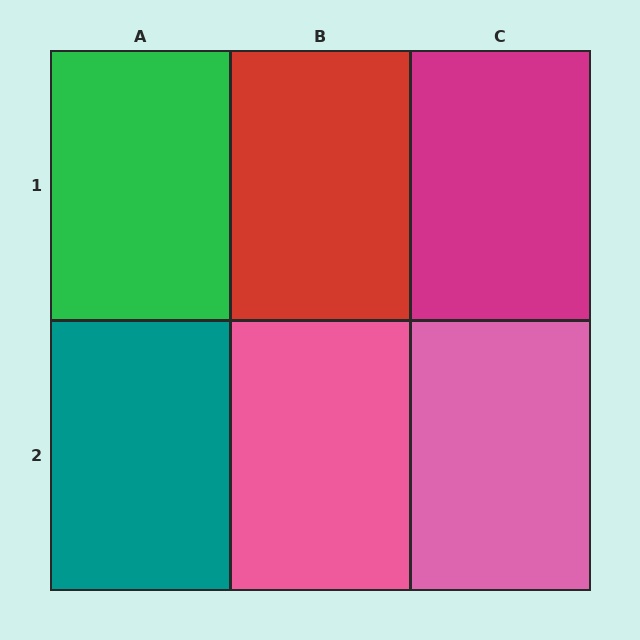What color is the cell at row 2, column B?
Pink.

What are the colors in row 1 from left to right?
Green, red, magenta.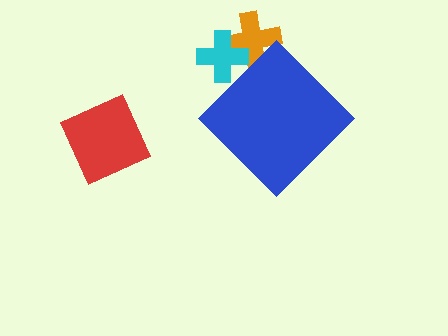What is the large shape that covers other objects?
A blue diamond.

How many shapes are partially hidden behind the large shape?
2 shapes are partially hidden.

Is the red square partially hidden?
No, the red square is fully visible.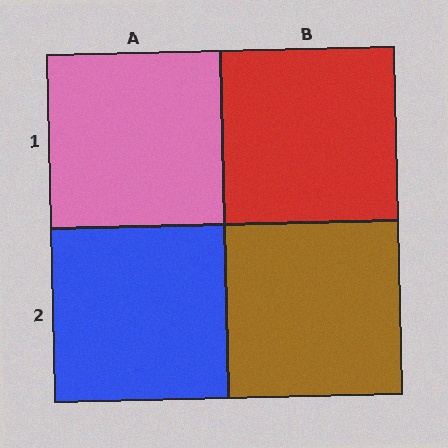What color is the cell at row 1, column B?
Red.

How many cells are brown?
1 cell is brown.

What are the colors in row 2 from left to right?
Blue, brown.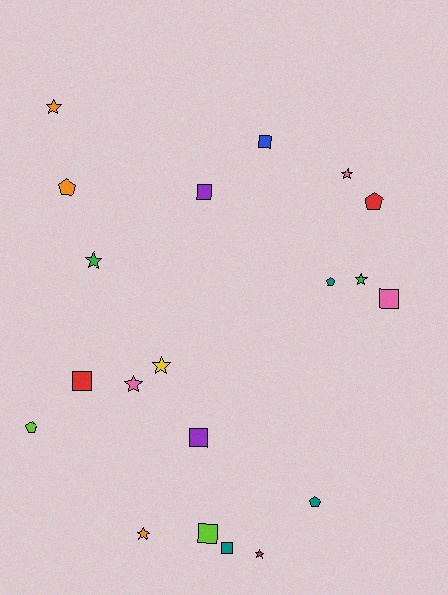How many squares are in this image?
There are 7 squares.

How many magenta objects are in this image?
There is 1 magenta object.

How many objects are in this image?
There are 20 objects.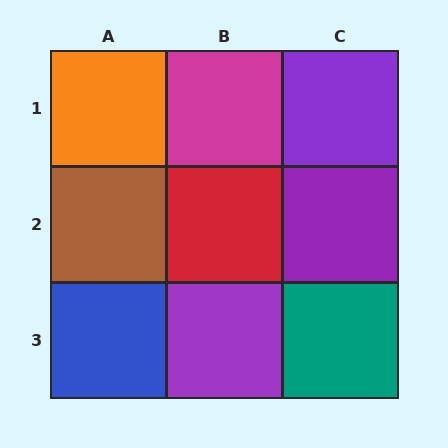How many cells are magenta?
1 cell is magenta.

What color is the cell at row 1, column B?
Magenta.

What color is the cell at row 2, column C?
Purple.